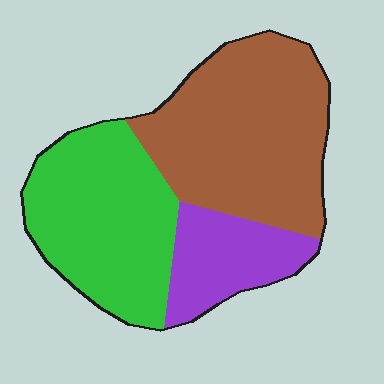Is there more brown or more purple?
Brown.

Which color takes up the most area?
Brown, at roughly 45%.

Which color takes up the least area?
Purple, at roughly 20%.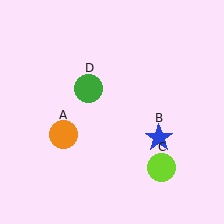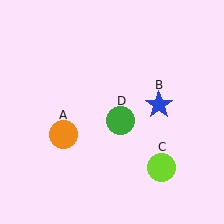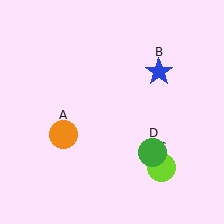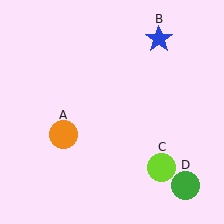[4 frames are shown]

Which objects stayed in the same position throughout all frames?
Orange circle (object A) and lime circle (object C) remained stationary.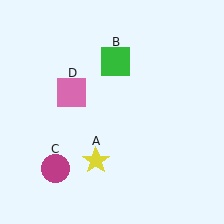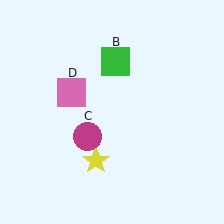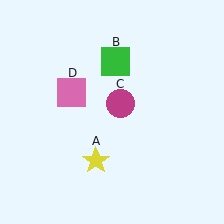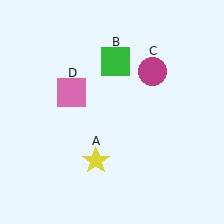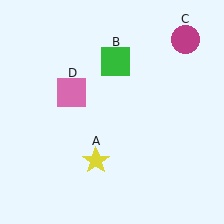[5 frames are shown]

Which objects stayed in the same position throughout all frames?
Yellow star (object A) and green square (object B) and pink square (object D) remained stationary.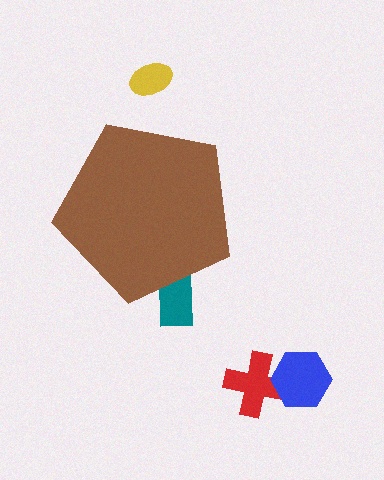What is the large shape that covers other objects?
A brown pentagon.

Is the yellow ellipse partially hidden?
No, the yellow ellipse is fully visible.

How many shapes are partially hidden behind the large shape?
1 shape is partially hidden.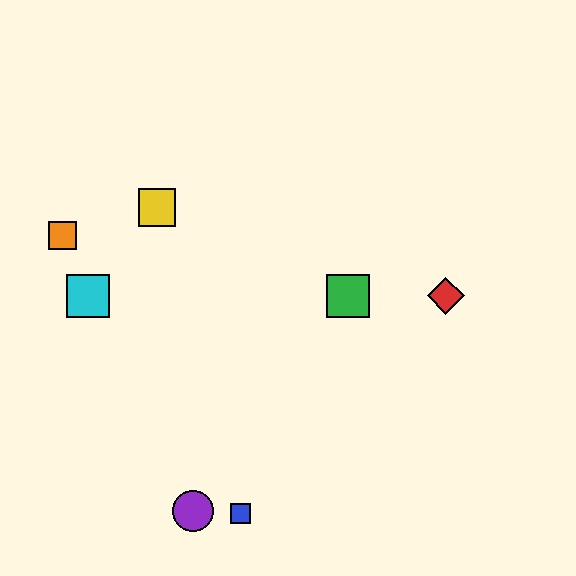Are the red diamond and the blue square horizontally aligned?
No, the red diamond is at y≈296 and the blue square is at y≈513.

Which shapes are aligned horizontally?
The red diamond, the green square, the cyan square are aligned horizontally.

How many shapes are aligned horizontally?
3 shapes (the red diamond, the green square, the cyan square) are aligned horizontally.